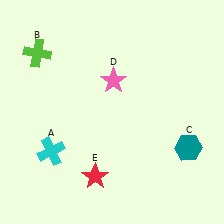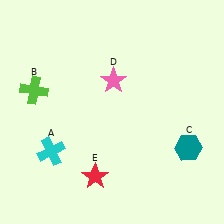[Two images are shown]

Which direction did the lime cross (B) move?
The lime cross (B) moved down.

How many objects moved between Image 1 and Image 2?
1 object moved between the two images.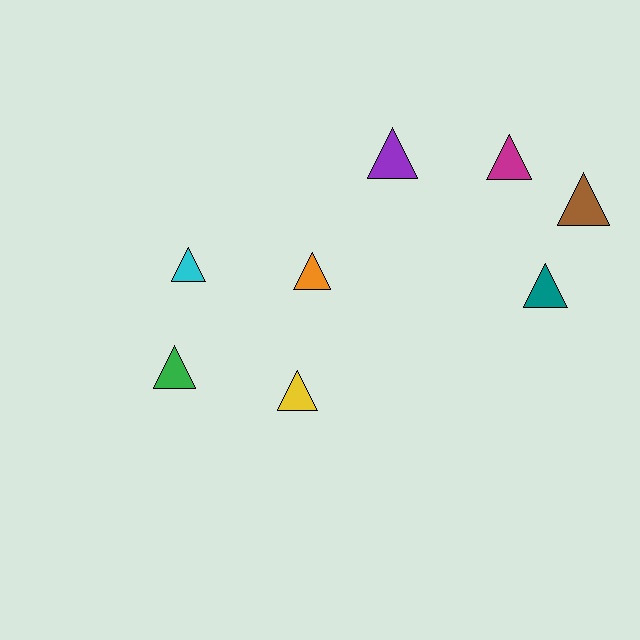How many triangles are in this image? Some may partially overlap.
There are 8 triangles.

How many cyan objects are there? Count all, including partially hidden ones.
There is 1 cyan object.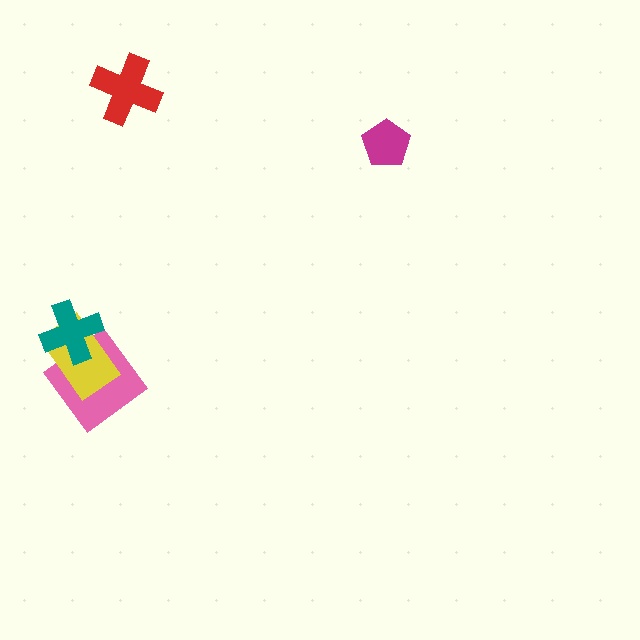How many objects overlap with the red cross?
0 objects overlap with the red cross.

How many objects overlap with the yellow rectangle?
2 objects overlap with the yellow rectangle.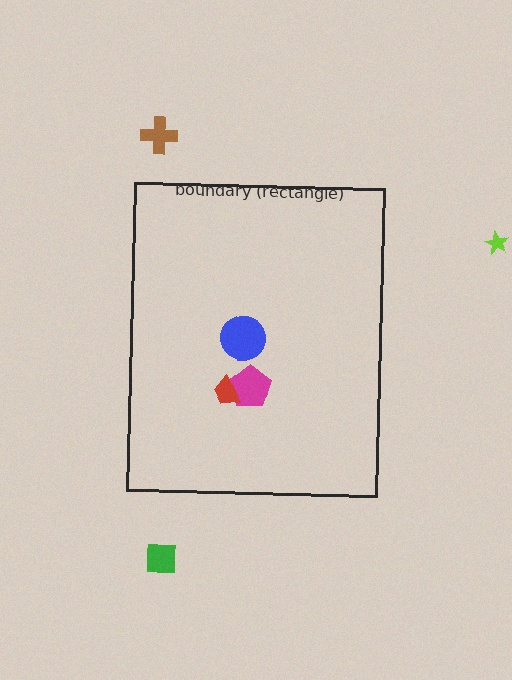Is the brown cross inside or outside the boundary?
Outside.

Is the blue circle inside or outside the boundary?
Inside.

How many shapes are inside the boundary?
3 inside, 3 outside.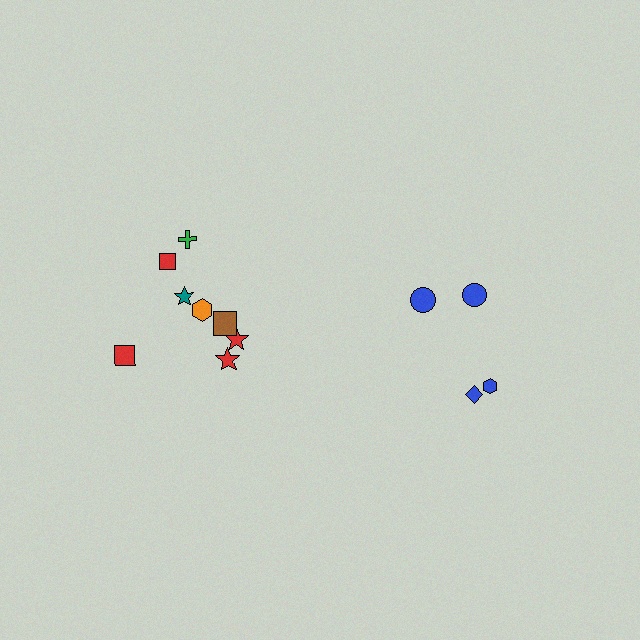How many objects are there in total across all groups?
There are 12 objects.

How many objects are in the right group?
There are 4 objects.